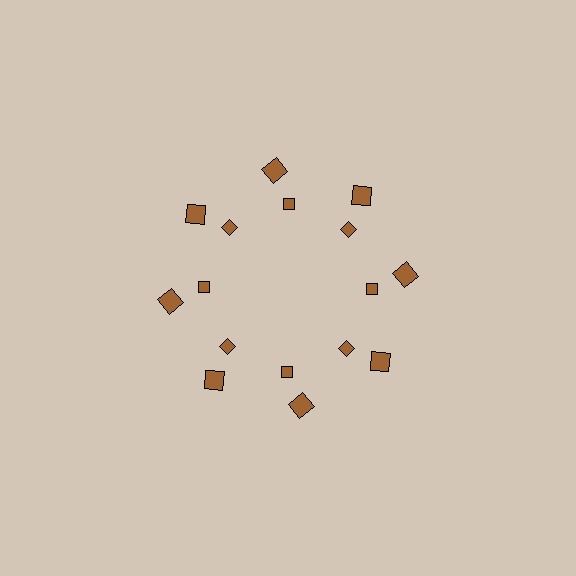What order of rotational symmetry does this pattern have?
This pattern has 8-fold rotational symmetry.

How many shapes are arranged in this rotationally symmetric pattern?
There are 16 shapes, arranged in 8 groups of 2.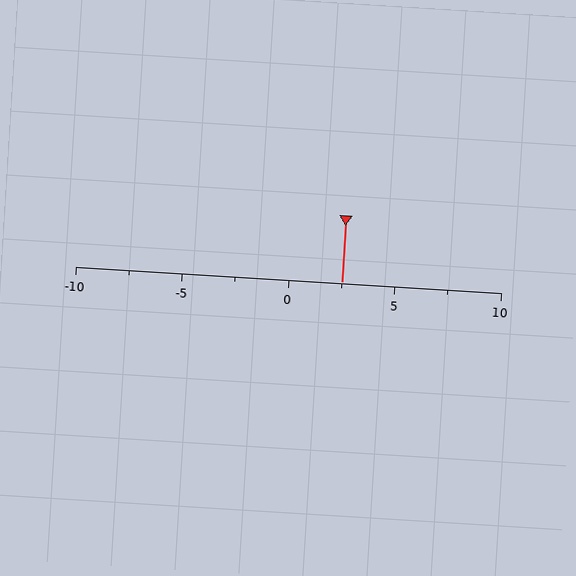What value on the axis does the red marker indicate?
The marker indicates approximately 2.5.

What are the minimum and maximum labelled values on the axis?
The axis runs from -10 to 10.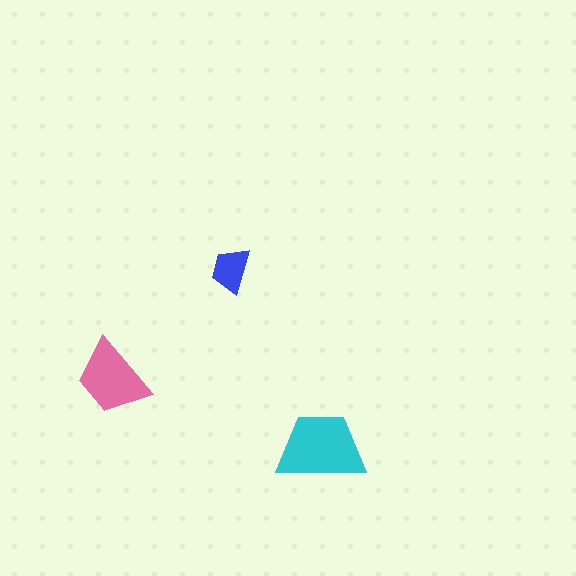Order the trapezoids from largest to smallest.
the cyan one, the pink one, the blue one.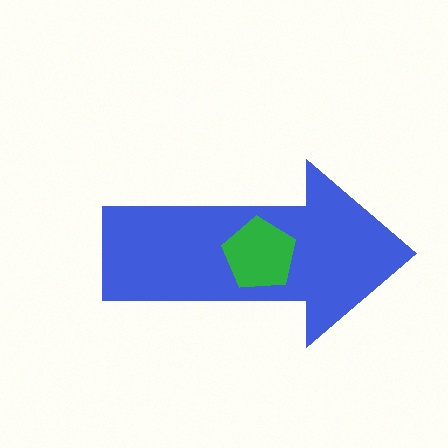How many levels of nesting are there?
2.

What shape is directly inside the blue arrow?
The green pentagon.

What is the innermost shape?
The green pentagon.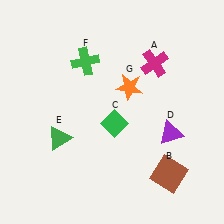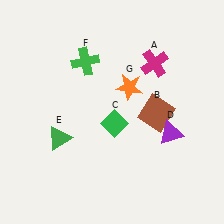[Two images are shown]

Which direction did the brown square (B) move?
The brown square (B) moved up.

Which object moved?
The brown square (B) moved up.